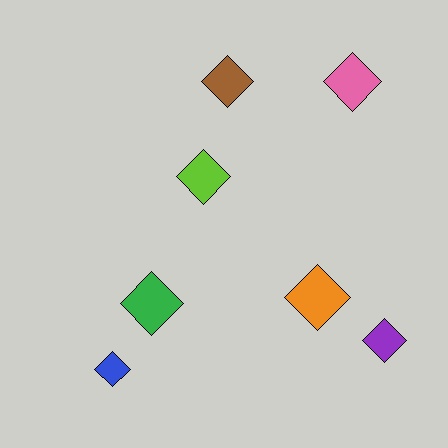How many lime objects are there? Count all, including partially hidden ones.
There is 1 lime object.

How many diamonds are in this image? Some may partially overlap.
There are 7 diamonds.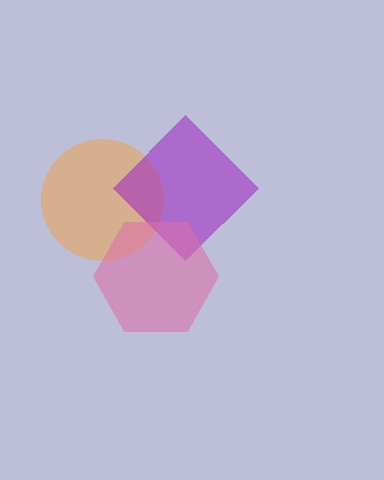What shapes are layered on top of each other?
The layered shapes are: an orange circle, a purple diamond, a pink hexagon.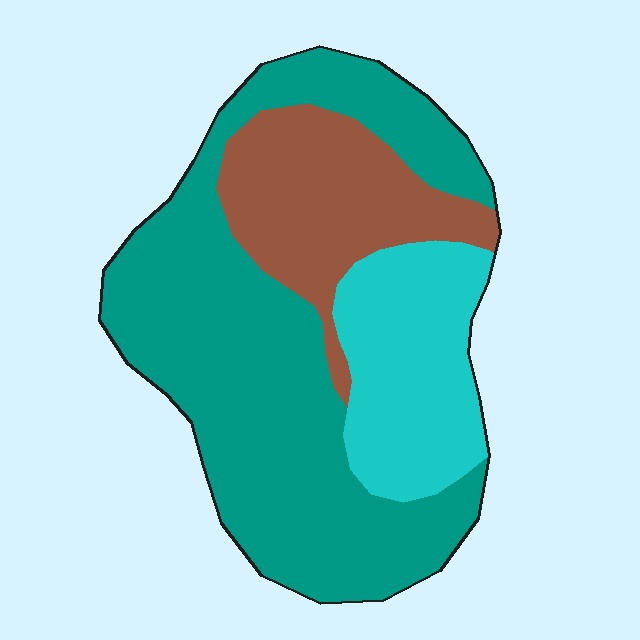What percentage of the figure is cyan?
Cyan covers roughly 20% of the figure.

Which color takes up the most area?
Teal, at roughly 55%.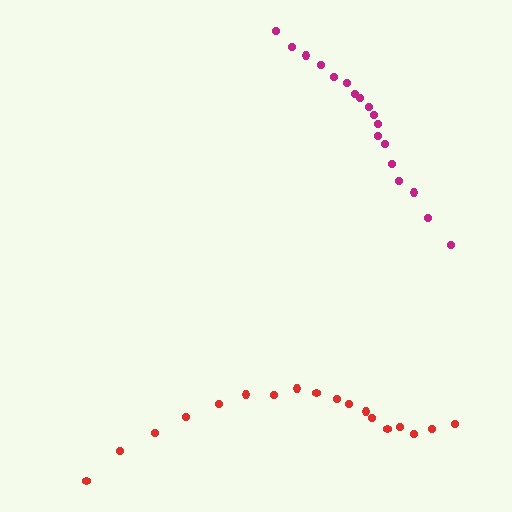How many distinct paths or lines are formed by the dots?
There are 2 distinct paths.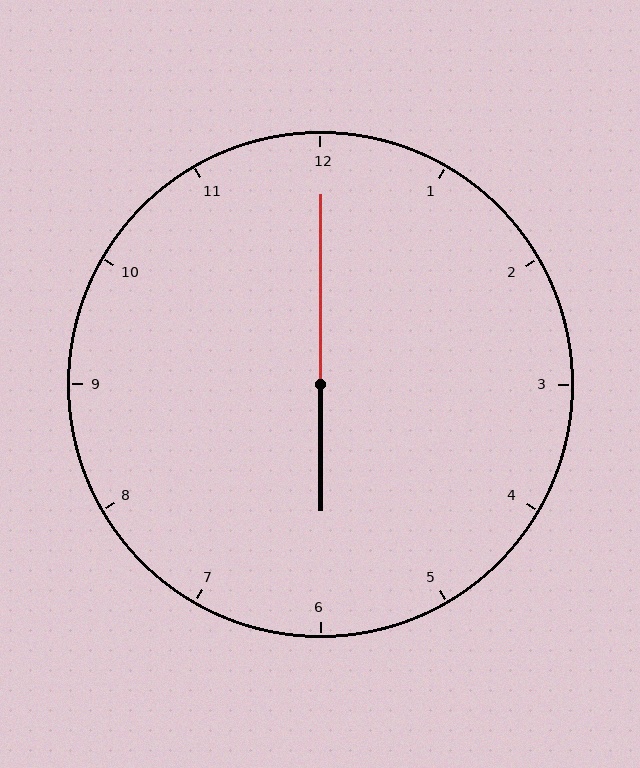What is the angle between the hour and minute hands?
Approximately 180 degrees.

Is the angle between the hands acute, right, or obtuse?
It is obtuse.